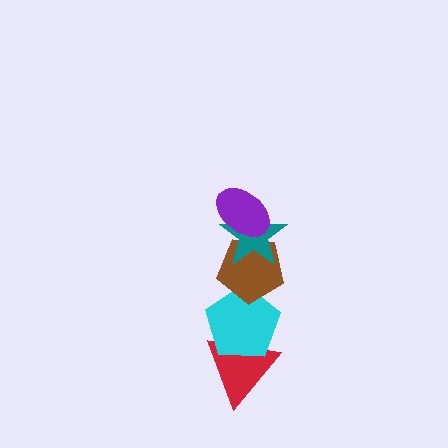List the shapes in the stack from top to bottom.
From top to bottom: the purple ellipse, the teal star, the brown pentagon, the cyan pentagon, the red triangle.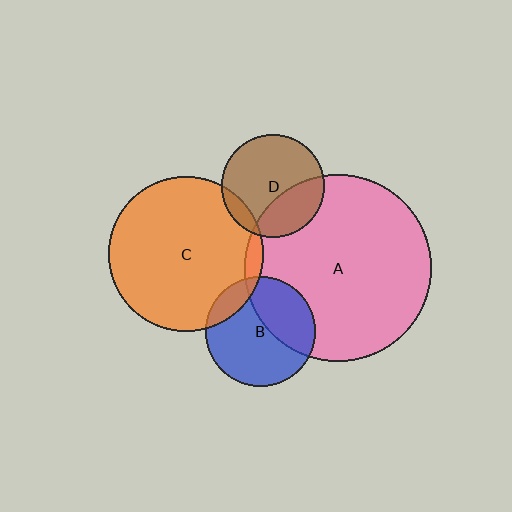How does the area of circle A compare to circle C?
Approximately 1.4 times.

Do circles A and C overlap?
Yes.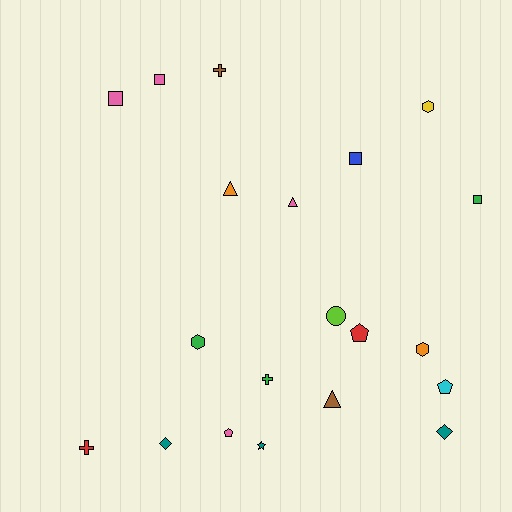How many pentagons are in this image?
There are 3 pentagons.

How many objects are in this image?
There are 20 objects.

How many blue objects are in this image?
There is 1 blue object.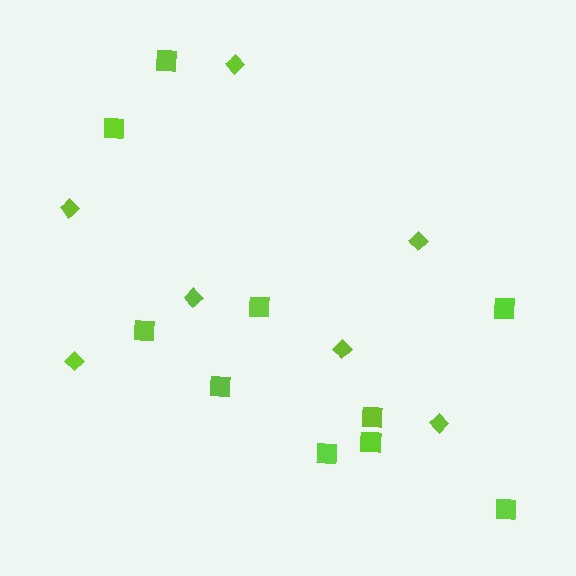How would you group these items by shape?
There are 2 groups: one group of diamonds (7) and one group of squares (10).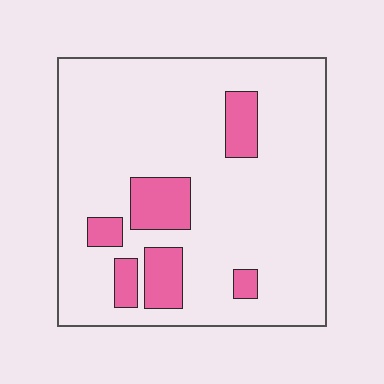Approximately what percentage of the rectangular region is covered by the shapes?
Approximately 15%.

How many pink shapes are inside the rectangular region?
6.